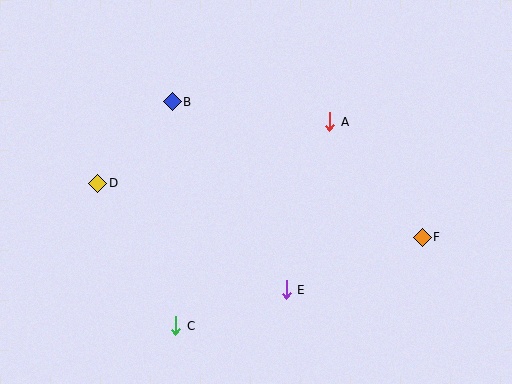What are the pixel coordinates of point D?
Point D is at (98, 183).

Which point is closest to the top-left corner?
Point B is closest to the top-left corner.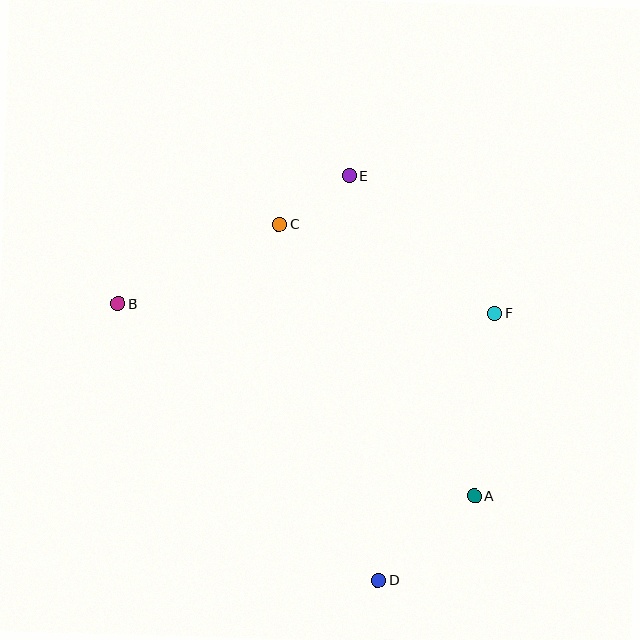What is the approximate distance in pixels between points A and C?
The distance between A and C is approximately 334 pixels.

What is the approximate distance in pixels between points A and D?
The distance between A and D is approximately 128 pixels.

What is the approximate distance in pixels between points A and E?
The distance between A and E is approximately 344 pixels.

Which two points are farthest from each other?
Points D and E are farthest from each other.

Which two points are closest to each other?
Points C and E are closest to each other.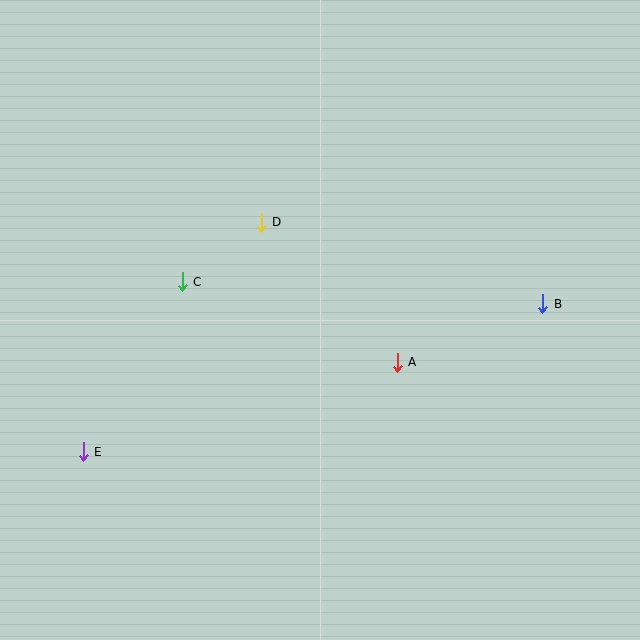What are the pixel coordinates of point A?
Point A is at (397, 362).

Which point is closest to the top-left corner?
Point C is closest to the top-left corner.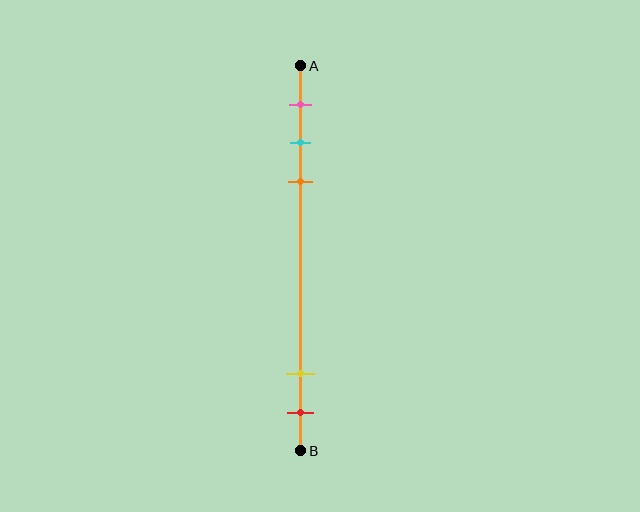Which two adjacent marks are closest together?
The cyan and orange marks are the closest adjacent pair.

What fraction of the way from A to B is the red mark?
The red mark is approximately 90% (0.9) of the way from A to B.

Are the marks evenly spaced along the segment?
No, the marks are not evenly spaced.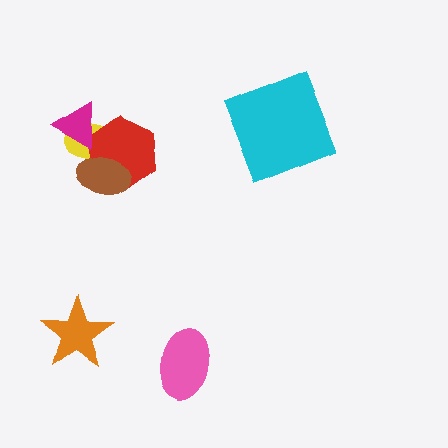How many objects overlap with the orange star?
0 objects overlap with the orange star.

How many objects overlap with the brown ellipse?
2 objects overlap with the brown ellipse.